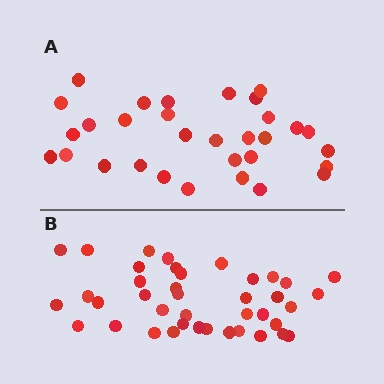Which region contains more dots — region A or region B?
Region B (the bottom region) has more dots.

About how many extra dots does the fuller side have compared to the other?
Region B has roughly 8 or so more dots than region A.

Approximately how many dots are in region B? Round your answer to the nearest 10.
About 40 dots.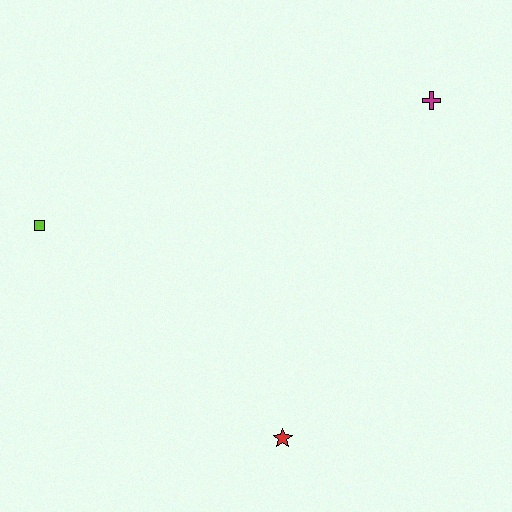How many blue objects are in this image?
There are no blue objects.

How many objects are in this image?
There are 3 objects.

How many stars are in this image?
There is 1 star.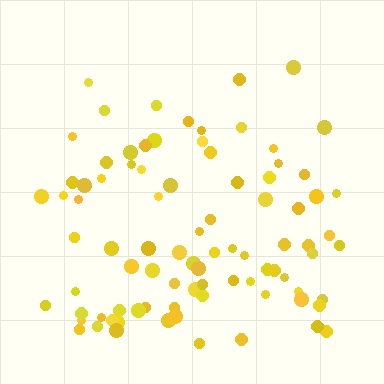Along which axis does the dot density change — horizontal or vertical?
Vertical.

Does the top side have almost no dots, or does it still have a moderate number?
Still a moderate number, just noticeably fewer than the bottom.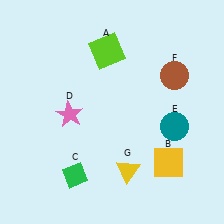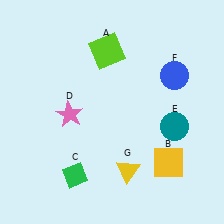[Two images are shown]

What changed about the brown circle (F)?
In Image 1, F is brown. In Image 2, it changed to blue.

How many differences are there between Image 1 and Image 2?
There is 1 difference between the two images.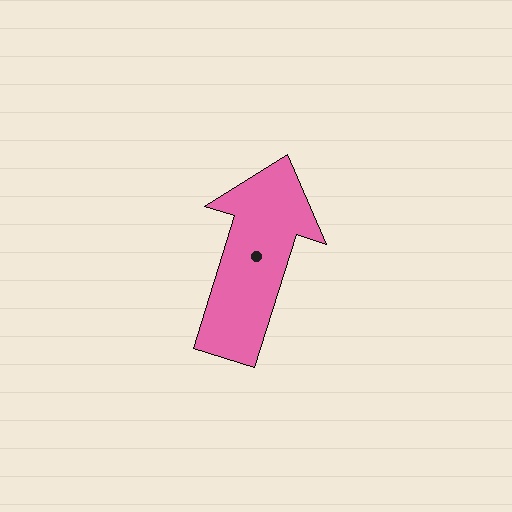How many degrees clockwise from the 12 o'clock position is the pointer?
Approximately 17 degrees.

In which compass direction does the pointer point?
North.